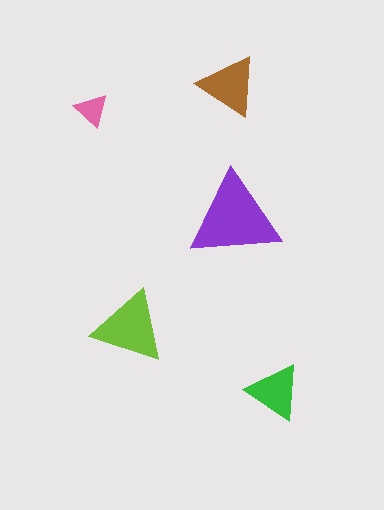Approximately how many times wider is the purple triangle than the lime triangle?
About 1.5 times wider.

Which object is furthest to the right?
The green triangle is rightmost.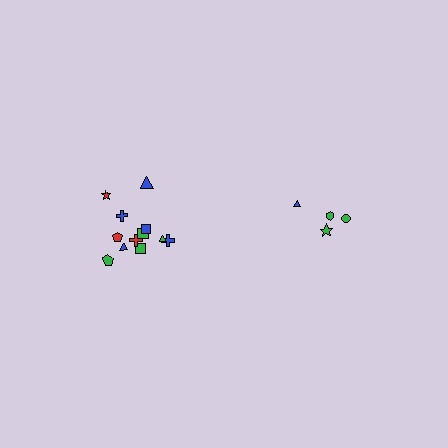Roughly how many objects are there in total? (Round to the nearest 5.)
Roughly 15 objects in total.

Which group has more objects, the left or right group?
The left group.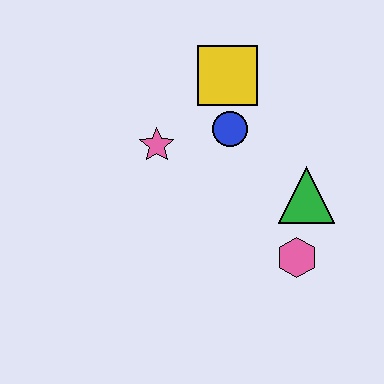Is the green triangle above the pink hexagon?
Yes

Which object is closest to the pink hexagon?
The green triangle is closest to the pink hexagon.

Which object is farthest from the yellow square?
The pink hexagon is farthest from the yellow square.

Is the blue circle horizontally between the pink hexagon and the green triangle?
No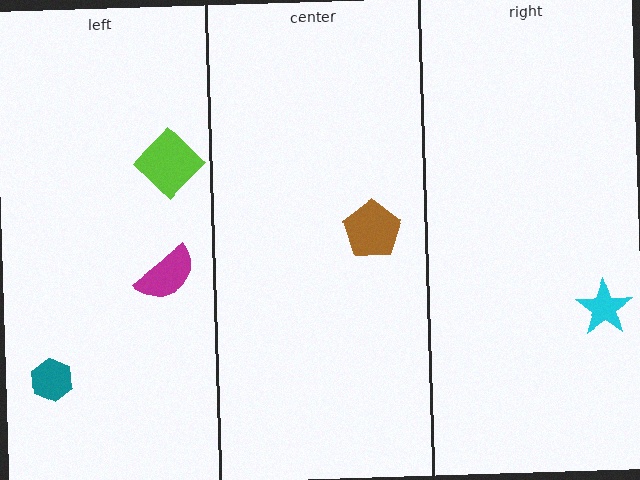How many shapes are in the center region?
1.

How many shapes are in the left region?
3.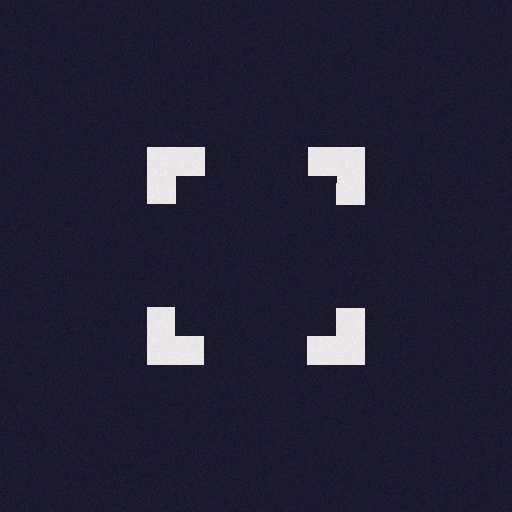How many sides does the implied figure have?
4 sides.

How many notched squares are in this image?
There are 4 — one at each vertex of the illusory square.